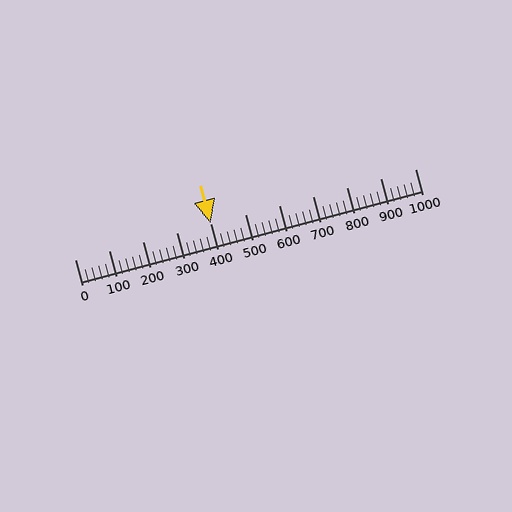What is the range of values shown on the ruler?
The ruler shows values from 0 to 1000.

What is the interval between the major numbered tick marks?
The major tick marks are spaced 100 units apart.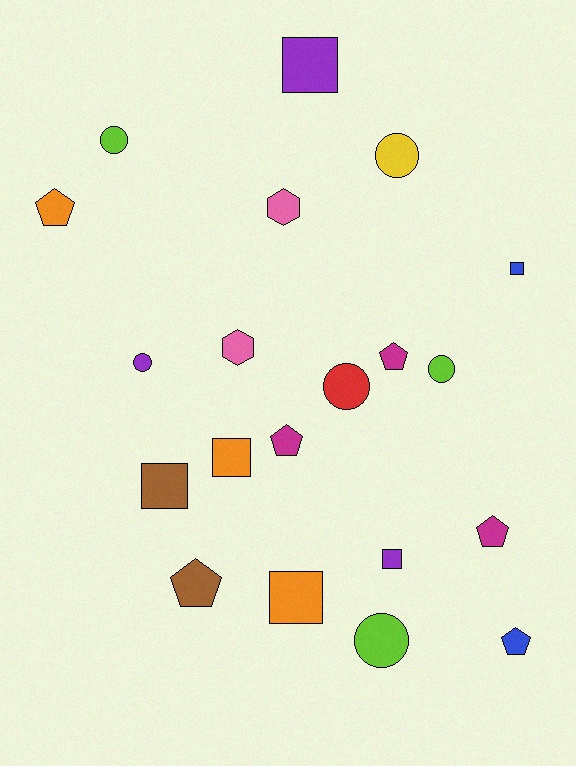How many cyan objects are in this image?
There are no cyan objects.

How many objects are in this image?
There are 20 objects.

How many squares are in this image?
There are 6 squares.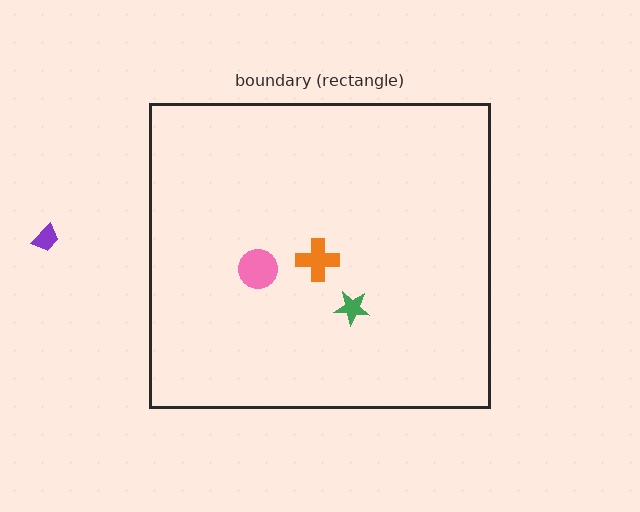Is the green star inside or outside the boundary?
Inside.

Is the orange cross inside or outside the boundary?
Inside.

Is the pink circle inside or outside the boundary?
Inside.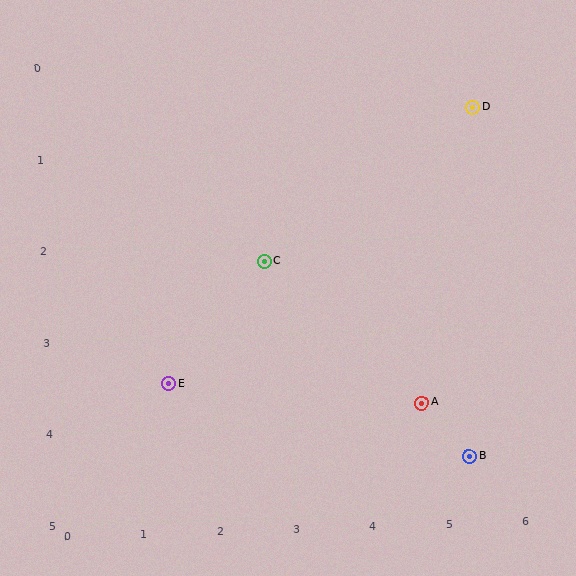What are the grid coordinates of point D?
Point D is at approximately (5.5, 0.6).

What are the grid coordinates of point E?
Point E is at approximately (1.4, 3.5).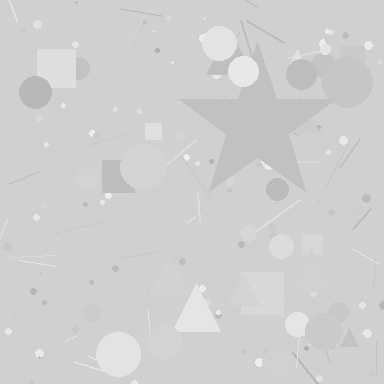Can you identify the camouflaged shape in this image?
The camouflaged shape is a star.